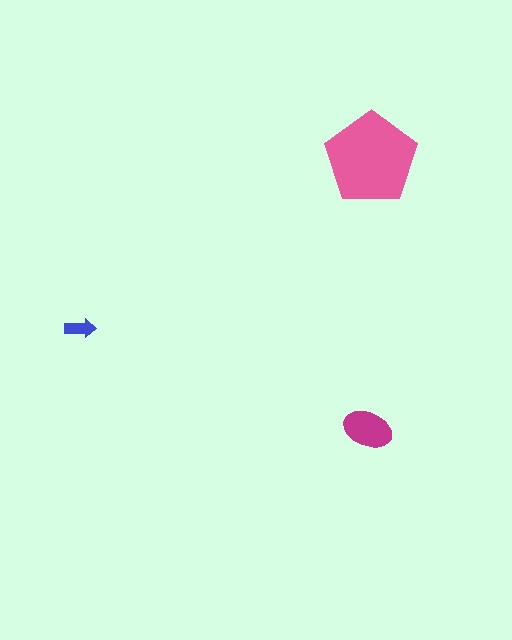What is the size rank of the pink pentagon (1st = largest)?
1st.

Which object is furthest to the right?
The pink pentagon is rightmost.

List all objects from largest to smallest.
The pink pentagon, the magenta ellipse, the blue arrow.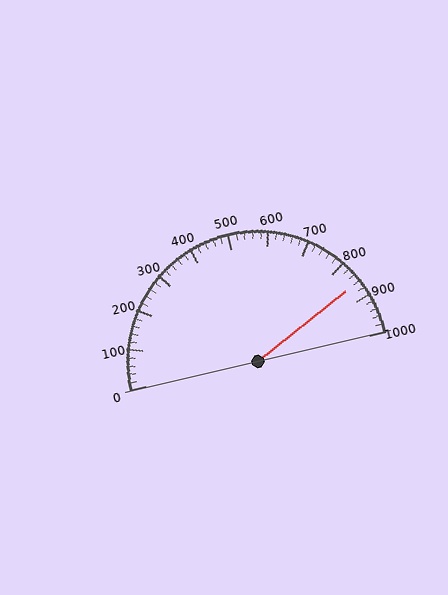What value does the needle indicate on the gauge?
The needle indicates approximately 860.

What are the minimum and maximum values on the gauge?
The gauge ranges from 0 to 1000.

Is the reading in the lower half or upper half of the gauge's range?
The reading is in the upper half of the range (0 to 1000).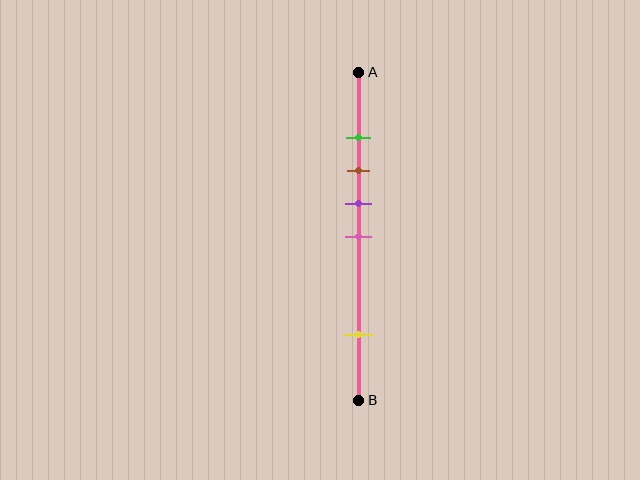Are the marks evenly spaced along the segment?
No, the marks are not evenly spaced.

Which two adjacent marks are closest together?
The green and brown marks are the closest adjacent pair.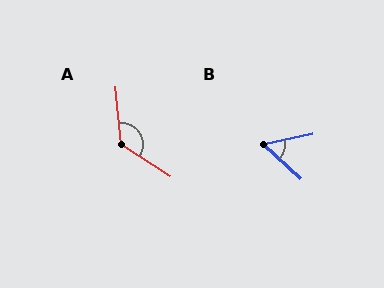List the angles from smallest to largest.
B (54°), A (129°).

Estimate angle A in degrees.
Approximately 129 degrees.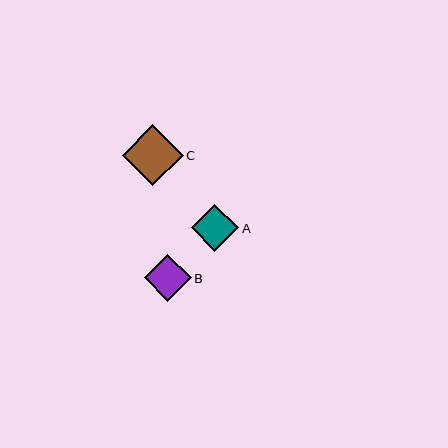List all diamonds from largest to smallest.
From largest to smallest: C, A, B.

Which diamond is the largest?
Diamond C is the largest with a size of approximately 61 pixels.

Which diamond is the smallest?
Diamond B is the smallest with a size of approximately 47 pixels.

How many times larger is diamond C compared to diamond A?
Diamond C is approximately 1.3 times the size of diamond A.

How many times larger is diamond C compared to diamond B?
Diamond C is approximately 1.3 times the size of diamond B.